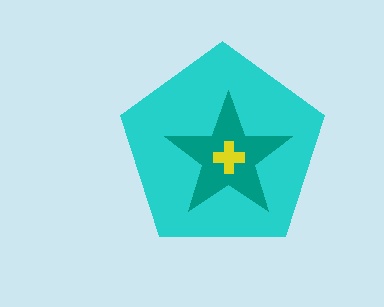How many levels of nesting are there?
3.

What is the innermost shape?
The yellow cross.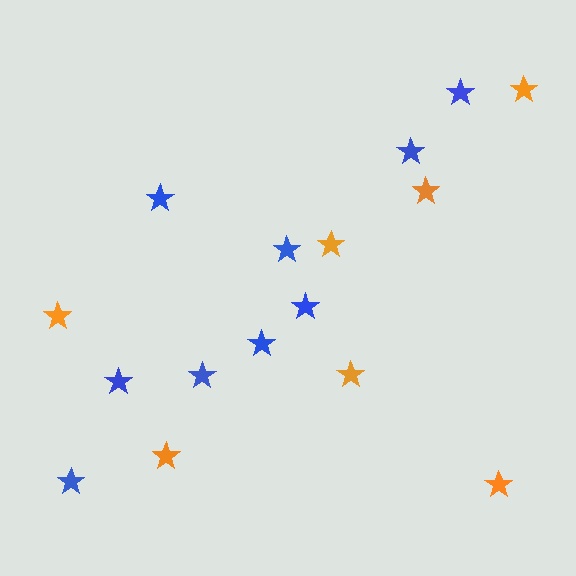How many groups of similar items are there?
There are 2 groups: one group of blue stars (9) and one group of orange stars (7).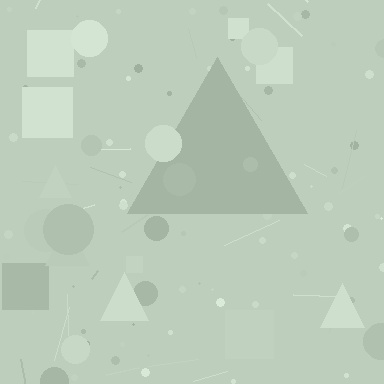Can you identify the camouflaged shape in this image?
The camouflaged shape is a triangle.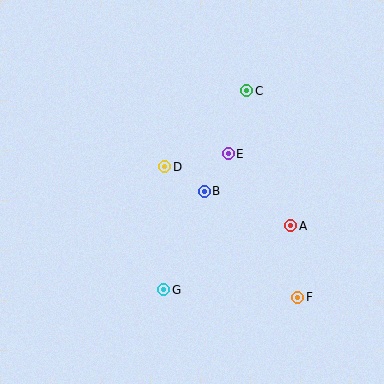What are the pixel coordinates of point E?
Point E is at (228, 154).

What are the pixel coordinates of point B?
Point B is at (204, 191).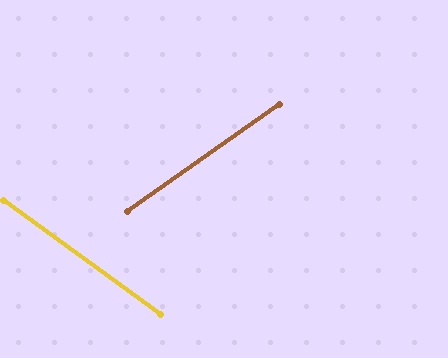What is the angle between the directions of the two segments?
Approximately 71 degrees.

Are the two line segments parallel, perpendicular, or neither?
Neither parallel nor perpendicular — they differ by about 71°.